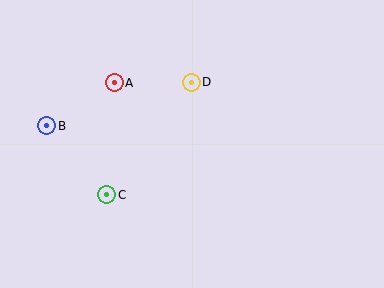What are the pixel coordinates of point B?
Point B is at (47, 126).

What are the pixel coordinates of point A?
Point A is at (114, 83).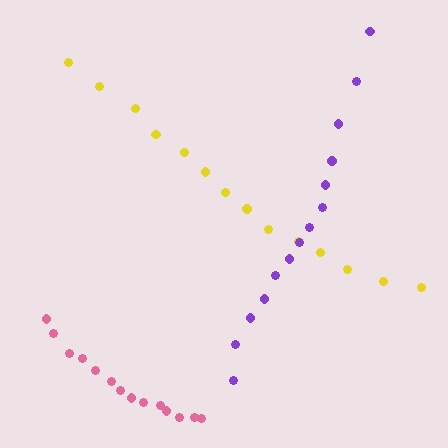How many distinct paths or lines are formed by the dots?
There are 3 distinct paths.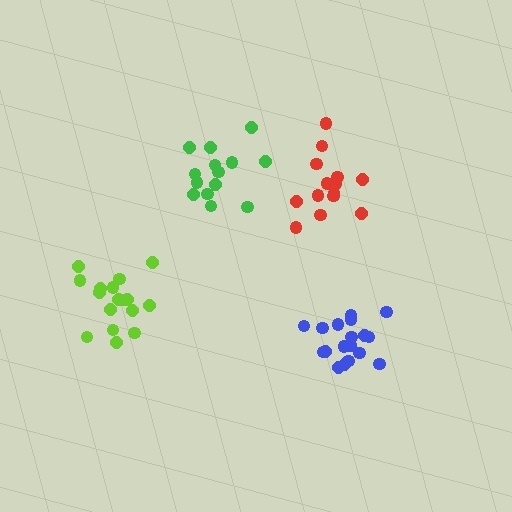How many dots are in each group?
Group 1: 14 dots, Group 2: 14 dots, Group 3: 18 dots, Group 4: 17 dots (63 total).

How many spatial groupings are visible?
There are 4 spatial groupings.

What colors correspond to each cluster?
The clusters are colored: green, red, blue, lime.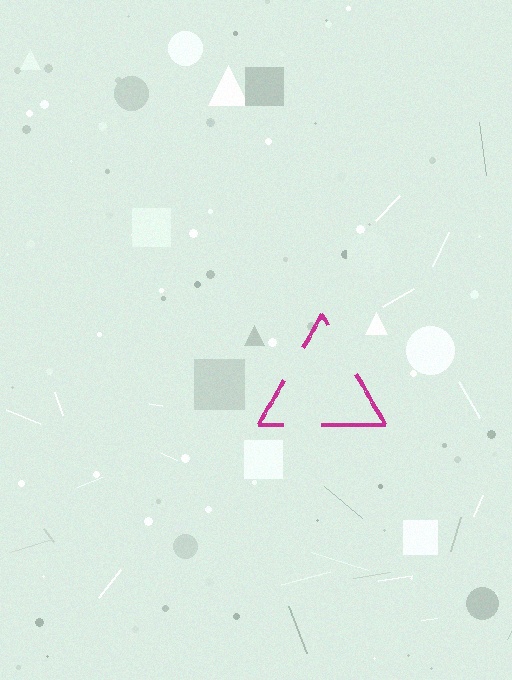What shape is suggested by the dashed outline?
The dashed outline suggests a triangle.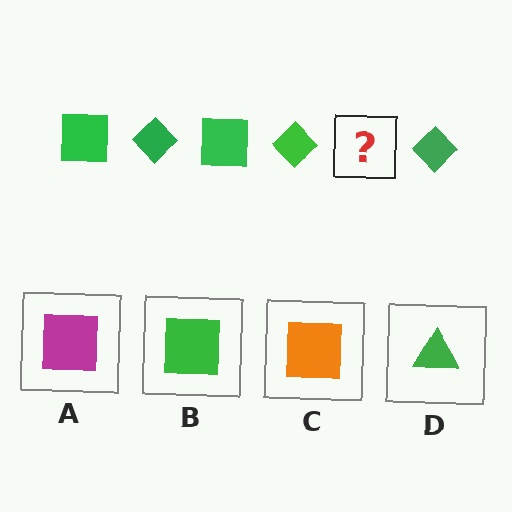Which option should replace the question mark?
Option B.